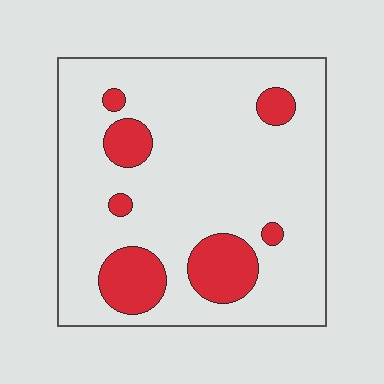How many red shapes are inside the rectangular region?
7.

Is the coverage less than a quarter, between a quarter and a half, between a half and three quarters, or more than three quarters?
Less than a quarter.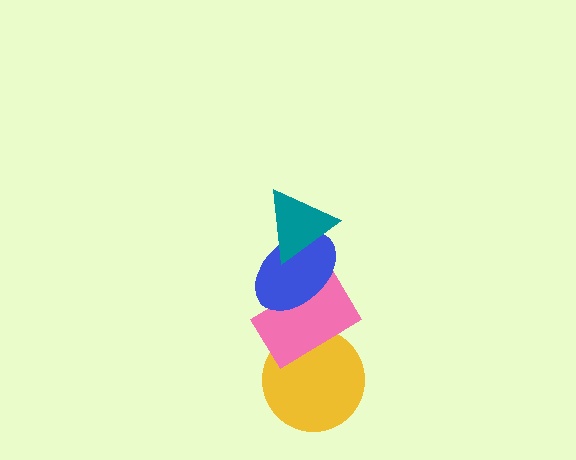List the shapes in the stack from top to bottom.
From top to bottom: the teal triangle, the blue ellipse, the pink rectangle, the yellow circle.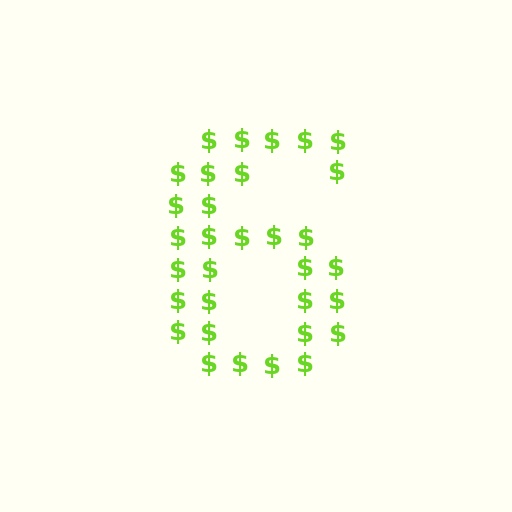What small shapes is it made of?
It is made of small dollar signs.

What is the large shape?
The large shape is the digit 6.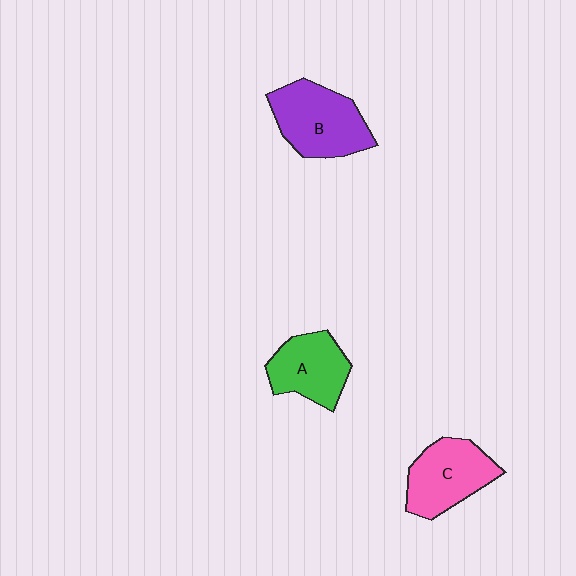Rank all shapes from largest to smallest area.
From largest to smallest: B (purple), C (pink), A (green).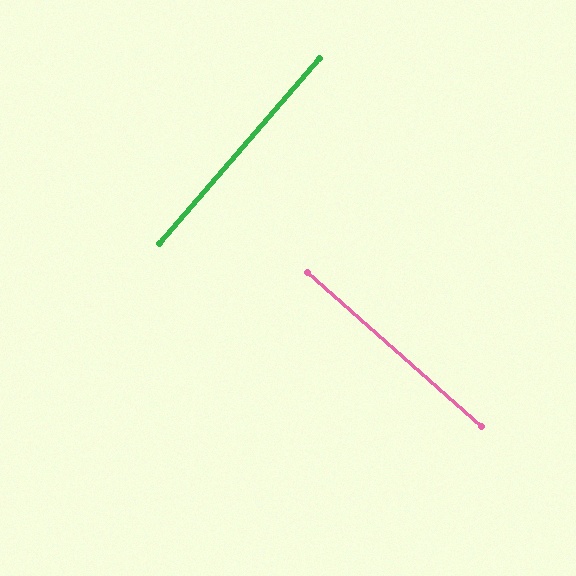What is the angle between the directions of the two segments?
Approximately 89 degrees.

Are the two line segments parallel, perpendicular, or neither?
Perpendicular — they meet at approximately 89°.